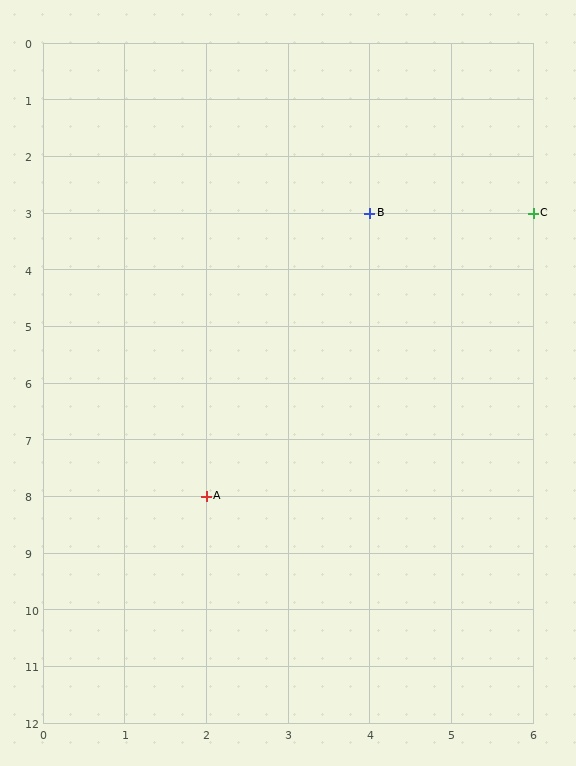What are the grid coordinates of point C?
Point C is at grid coordinates (6, 3).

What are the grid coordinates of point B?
Point B is at grid coordinates (4, 3).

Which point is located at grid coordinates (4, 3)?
Point B is at (4, 3).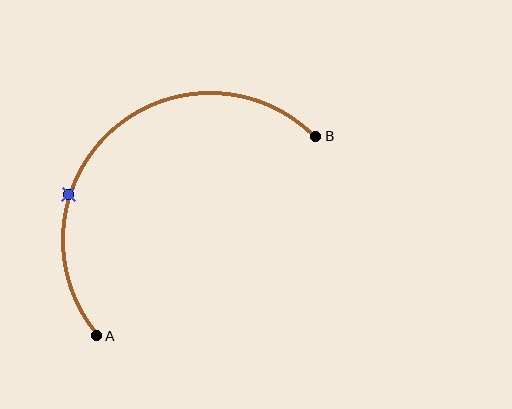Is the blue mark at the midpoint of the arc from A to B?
No. The blue mark lies on the arc but is closer to endpoint A. The arc midpoint would be at the point on the curve equidistant along the arc from both A and B.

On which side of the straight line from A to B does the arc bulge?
The arc bulges above and to the left of the straight line connecting A and B.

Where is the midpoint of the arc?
The arc midpoint is the point on the curve farthest from the straight line joining A and B. It sits above and to the left of that line.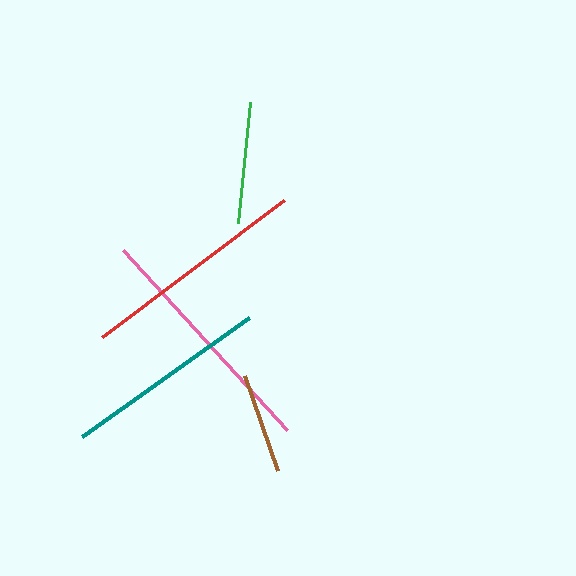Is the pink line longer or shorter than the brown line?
The pink line is longer than the brown line.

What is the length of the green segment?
The green segment is approximately 122 pixels long.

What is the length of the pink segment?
The pink segment is approximately 243 pixels long.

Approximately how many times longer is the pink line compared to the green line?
The pink line is approximately 2.0 times the length of the green line.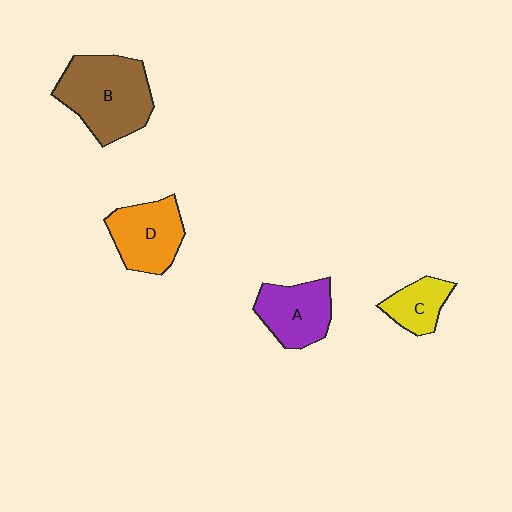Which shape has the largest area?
Shape B (brown).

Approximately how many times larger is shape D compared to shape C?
Approximately 1.6 times.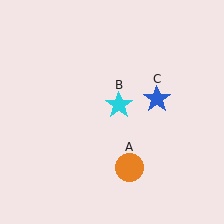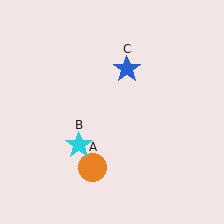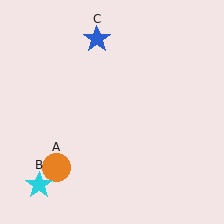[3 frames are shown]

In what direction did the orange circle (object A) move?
The orange circle (object A) moved left.